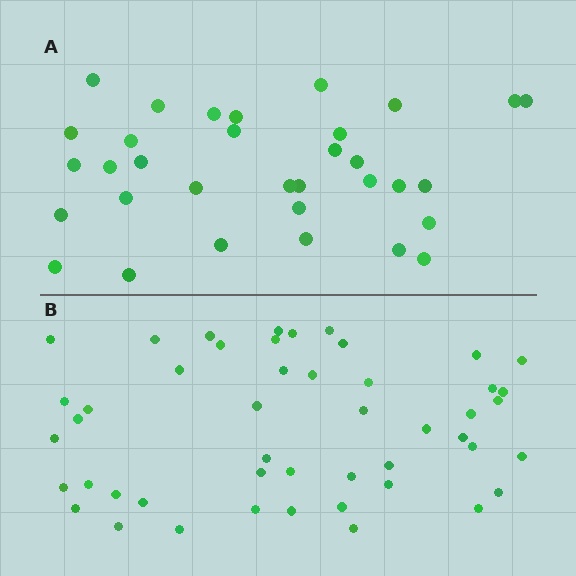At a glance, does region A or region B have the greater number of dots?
Region B (the bottom region) has more dots.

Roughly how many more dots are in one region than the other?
Region B has approximately 15 more dots than region A.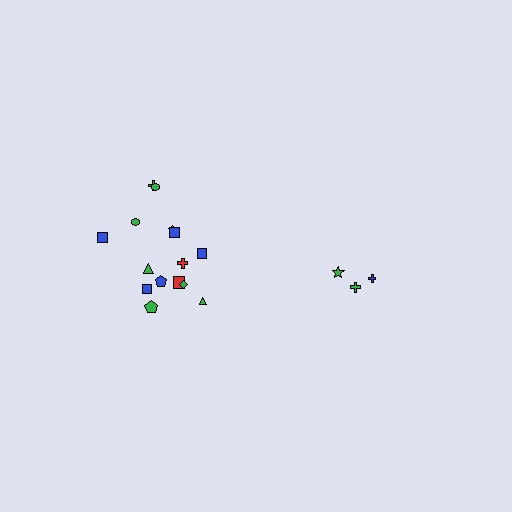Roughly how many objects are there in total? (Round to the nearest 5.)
Roughly 20 objects in total.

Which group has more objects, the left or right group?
The left group.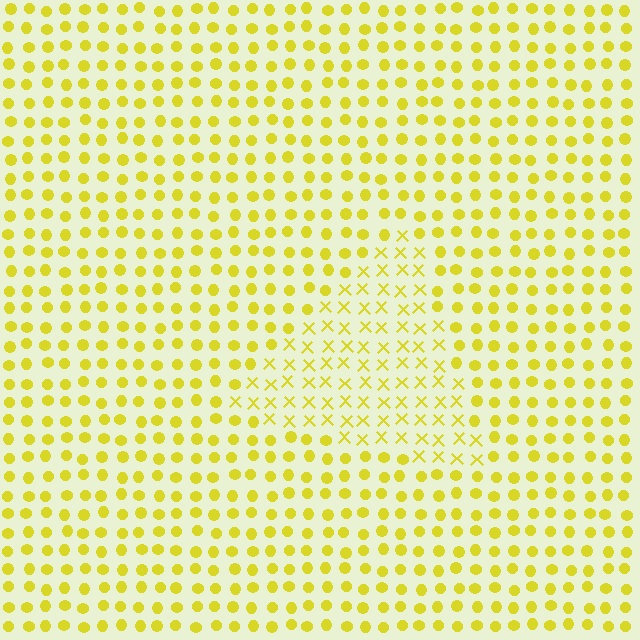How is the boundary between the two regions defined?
The boundary is defined by a change in element shape: X marks inside vs. circles outside. All elements share the same color and spacing.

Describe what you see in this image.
The image is filled with small yellow elements arranged in a uniform grid. A triangle-shaped region contains X marks, while the surrounding area contains circles. The boundary is defined purely by the change in element shape.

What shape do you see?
I see a triangle.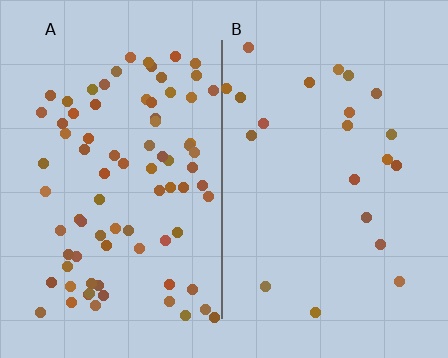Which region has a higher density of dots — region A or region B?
A (the left).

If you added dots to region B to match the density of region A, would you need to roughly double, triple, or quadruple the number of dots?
Approximately quadruple.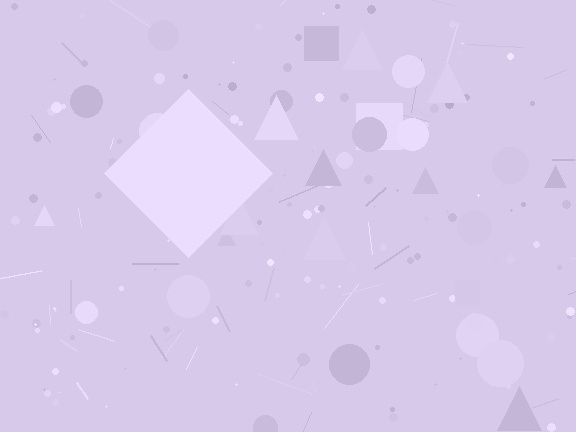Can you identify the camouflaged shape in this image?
The camouflaged shape is a diamond.